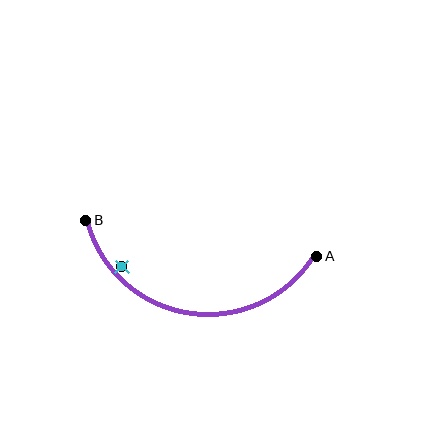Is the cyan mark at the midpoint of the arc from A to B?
No — the cyan mark does not lie on the arc at all. It sits slightly inside the curve.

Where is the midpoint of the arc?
The arc midpoint is the point on the curve farthest from the straight line joining A and B. It sits below that line.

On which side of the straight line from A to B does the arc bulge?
The arc bulges below the straight line connecting A and B.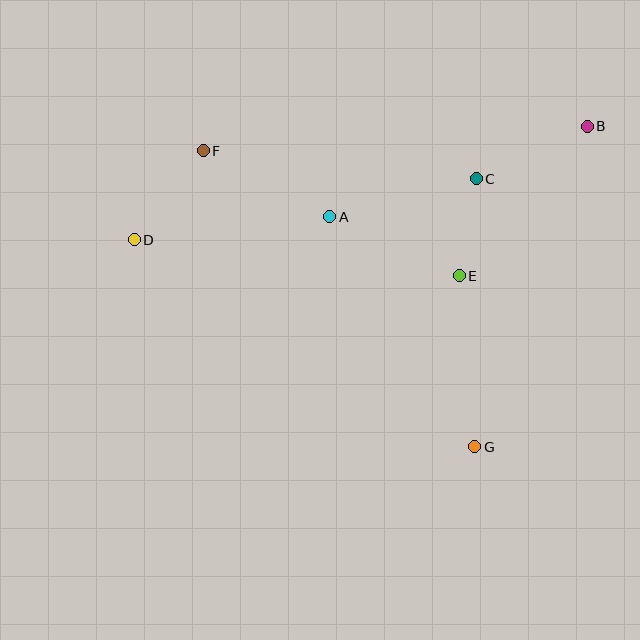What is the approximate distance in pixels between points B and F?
The distance between B and F is approximately 385 pixels.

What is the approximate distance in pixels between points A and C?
The distance between A and C is approximately 152 pixels.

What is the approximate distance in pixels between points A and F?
The distance between A and F is approximately 142 pixels.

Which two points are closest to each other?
Points C and E are closest to each other.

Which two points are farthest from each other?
Points B and D are farthest from each other.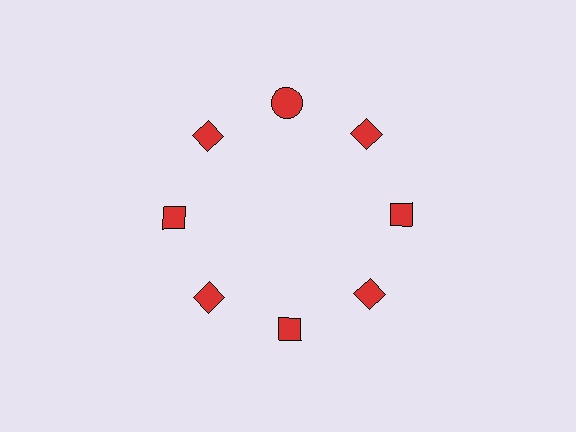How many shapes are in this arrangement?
There are 8 shapes arranged in a ring pattern.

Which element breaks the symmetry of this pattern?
The red circle at roughly the 12 o'clock position breaks the symmetry. All other shapes are red diamonds.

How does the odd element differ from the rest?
It has a different shape: circle instead of diamond.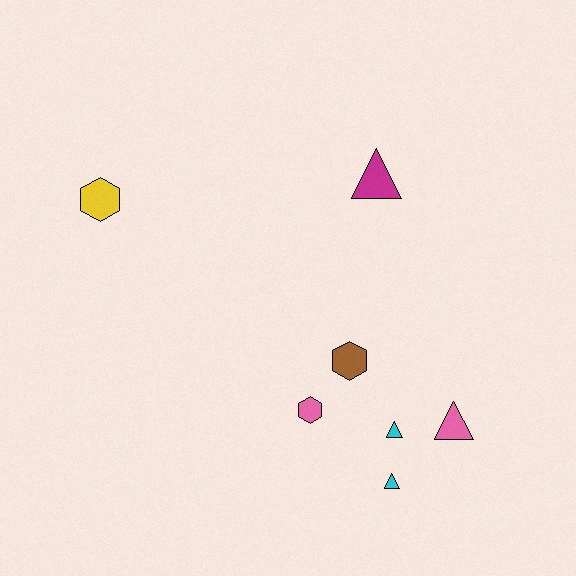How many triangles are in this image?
There are 4 triangles.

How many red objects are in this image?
There are no red objects.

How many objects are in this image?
There are 7 objects.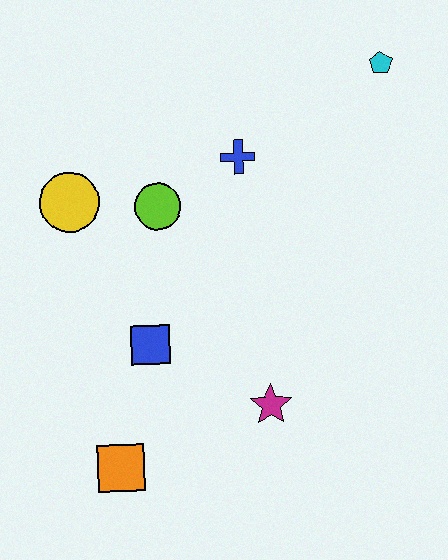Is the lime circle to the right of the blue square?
Yes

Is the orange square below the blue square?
Yes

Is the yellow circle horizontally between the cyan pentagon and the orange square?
No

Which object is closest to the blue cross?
The lime circle is closest to the blue cross.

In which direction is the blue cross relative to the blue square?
The blue cross is above the blue square.